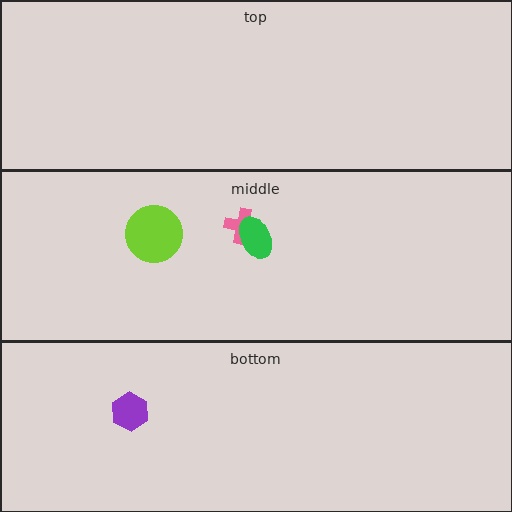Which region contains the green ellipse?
The middle region.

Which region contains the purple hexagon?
The bottom region.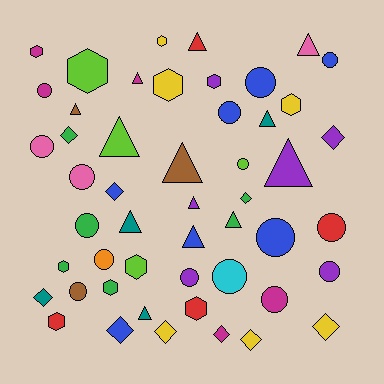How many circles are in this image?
There are 16 circles.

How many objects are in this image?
There are 50 objects.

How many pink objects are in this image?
There are 3 pink objects.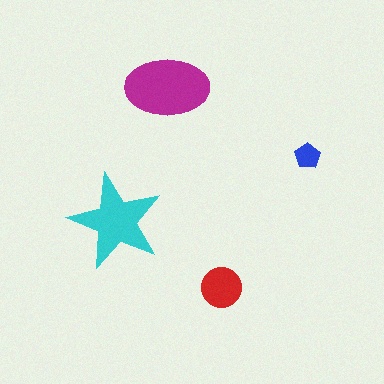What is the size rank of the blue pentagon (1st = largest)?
4th.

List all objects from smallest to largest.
The blue pentagon, the red circle, the cyan star, the magenta ellipse.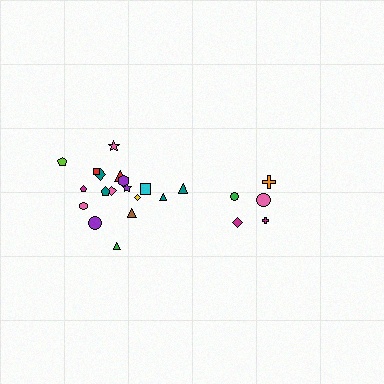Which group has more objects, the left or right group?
The left group.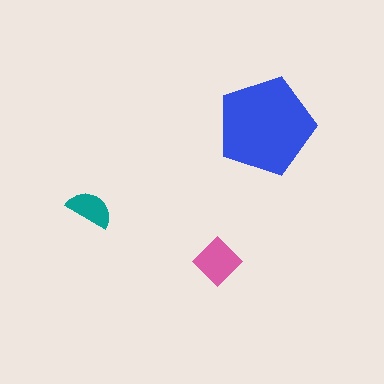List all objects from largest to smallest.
The blue pentagon, the pink diamond, the teal semicircle.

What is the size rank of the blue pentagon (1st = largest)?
1st.